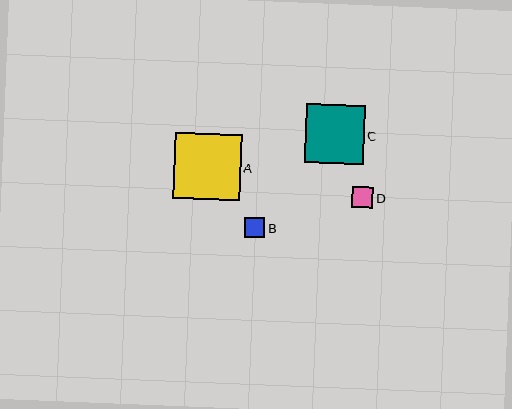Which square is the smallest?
Square B is the smallest with a size of approximately 20 pixels.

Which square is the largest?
Square A is the largest with a size of approximately 66 pixels.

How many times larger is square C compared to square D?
Square C is approximately 2.7 times the size of square D.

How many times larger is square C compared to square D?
Square C is approximately 2.7 times the size of square D.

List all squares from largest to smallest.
From largest to smallest: A, C, D, B.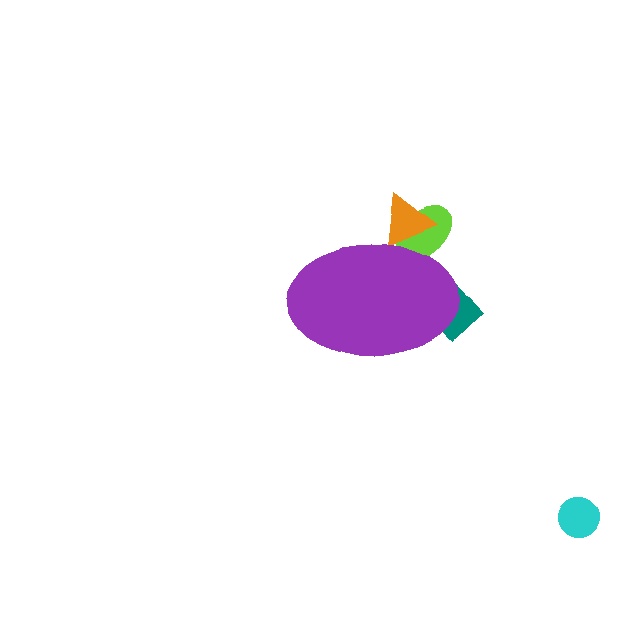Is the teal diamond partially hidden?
Yes, the teal diamond is partially hidden behind the purple ellipse.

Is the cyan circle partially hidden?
No, the cyan circle is fully visible.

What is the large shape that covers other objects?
A purple ellipse.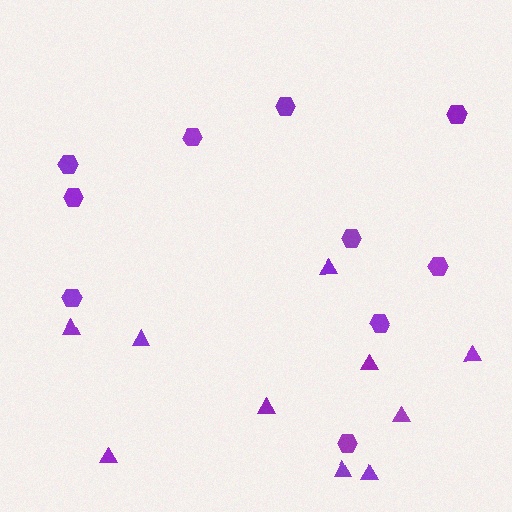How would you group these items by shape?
There are 2 groups: one group of hexagons (10) and one group of triangles (10).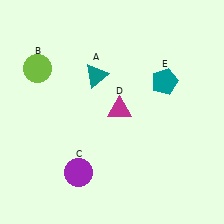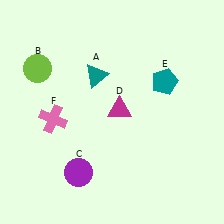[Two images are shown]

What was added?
A pink cross (F) was added in Image 2.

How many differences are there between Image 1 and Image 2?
There is 1 difference between the two images.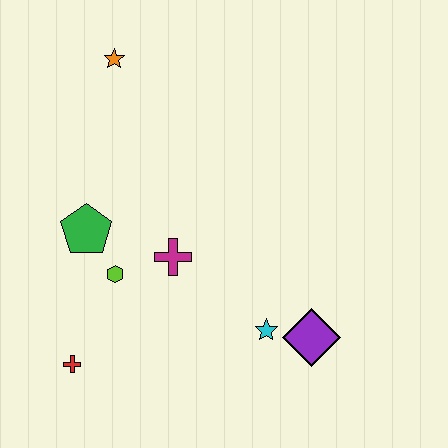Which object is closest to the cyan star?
The purple diamond is closest to the cyan star.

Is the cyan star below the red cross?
No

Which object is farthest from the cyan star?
The orange star is farthest from the cyan star.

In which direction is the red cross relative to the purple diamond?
The red cross is to the left of the purple diamond.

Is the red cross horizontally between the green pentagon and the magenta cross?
No